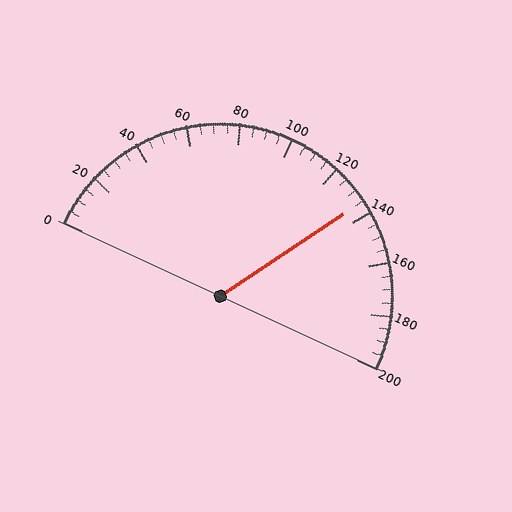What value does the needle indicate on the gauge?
The needle indicates approximately 135.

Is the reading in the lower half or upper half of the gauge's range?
The reading is in the upper half of the range (0 to 200).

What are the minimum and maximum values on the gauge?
The gauge ranges from 0 to 200.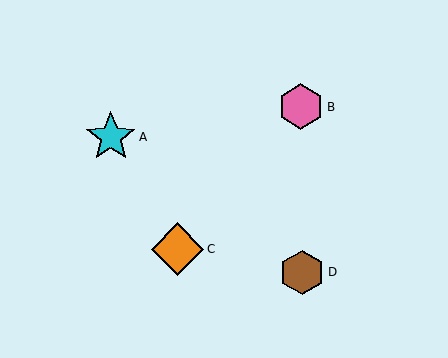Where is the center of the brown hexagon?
The center of the brown hexagon is at (302, 272).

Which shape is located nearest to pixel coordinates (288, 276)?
The brown hexagon (labeled D) at (302, 272) is nearest to that location.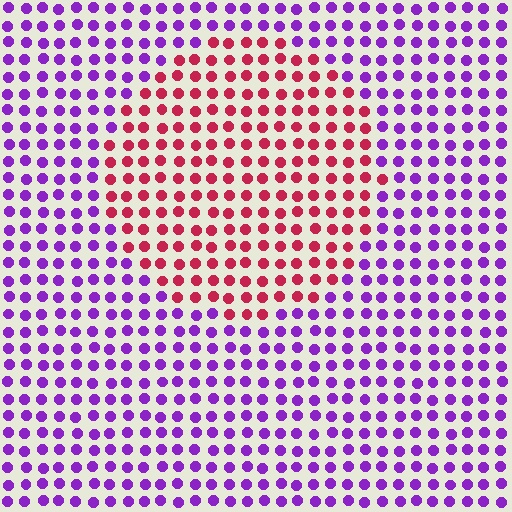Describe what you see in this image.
The image is filled with small purple elements in a uniform arrangement. A circle-shaped region is visible where the elements are tinted to a slightly different hue, forming a subtle color boundary.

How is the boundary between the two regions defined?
The boundary is defined purely by a slight shift in hue (about 65 degrees). Spacing, size, and orientation are identical on both sides.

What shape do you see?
I see a circle.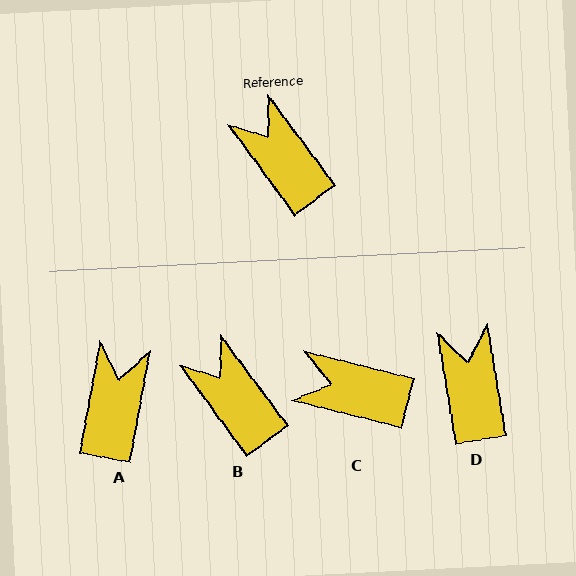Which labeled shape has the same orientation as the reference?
B.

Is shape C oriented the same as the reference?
No, it is off by about 40 degrees.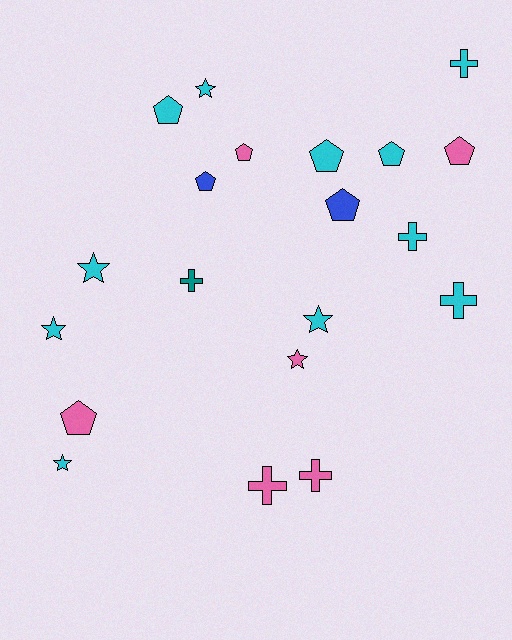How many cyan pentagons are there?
There are 3 cyan pentagons.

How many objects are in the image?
There are 20 objects.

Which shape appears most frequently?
Pentagon, with 8 objects.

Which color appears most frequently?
Cyan, with 11 objects.